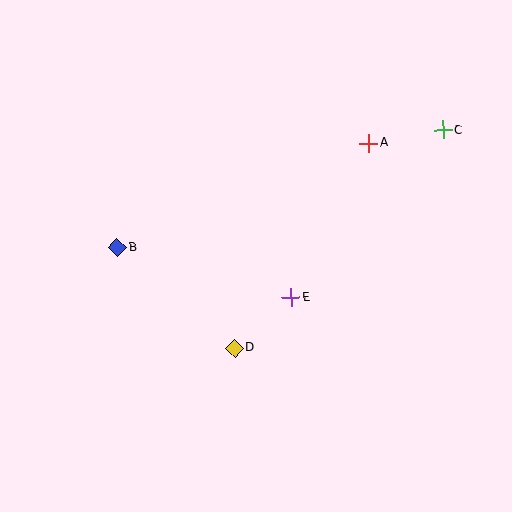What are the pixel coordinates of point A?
Point A is at (369, 143).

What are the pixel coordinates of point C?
Point C is at (443, 130).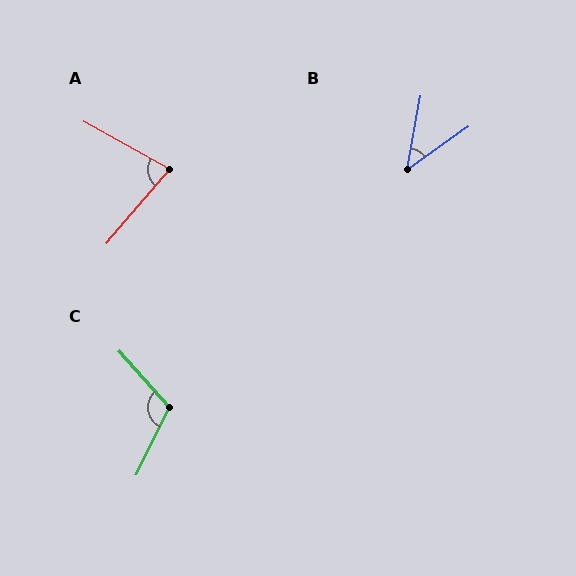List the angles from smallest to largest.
B (45°), A (79°), C (111°).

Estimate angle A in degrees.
Approximately 79 degrees.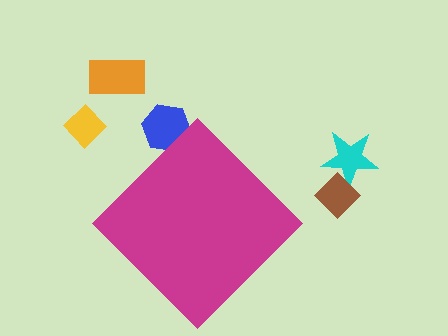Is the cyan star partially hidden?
No, the cyan star is fully visible.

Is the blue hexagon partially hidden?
Yes, the blue hexagon is partially hidden behind the magenta diamond.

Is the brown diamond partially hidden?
No, the brown diamond is fully visible.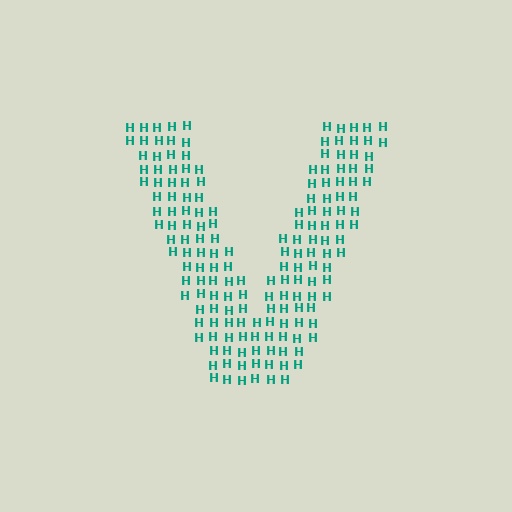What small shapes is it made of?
It is made of small letter H's.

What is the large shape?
The large shape is the letter V.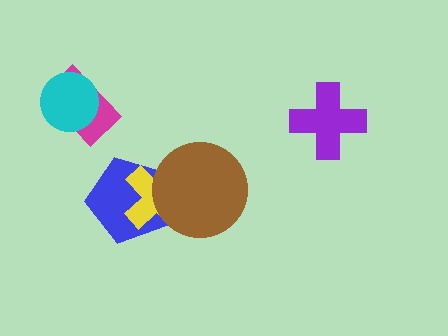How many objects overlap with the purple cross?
0 objects overlap with the purple cross.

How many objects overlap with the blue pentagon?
2 objects overlap with the blue pentagon.